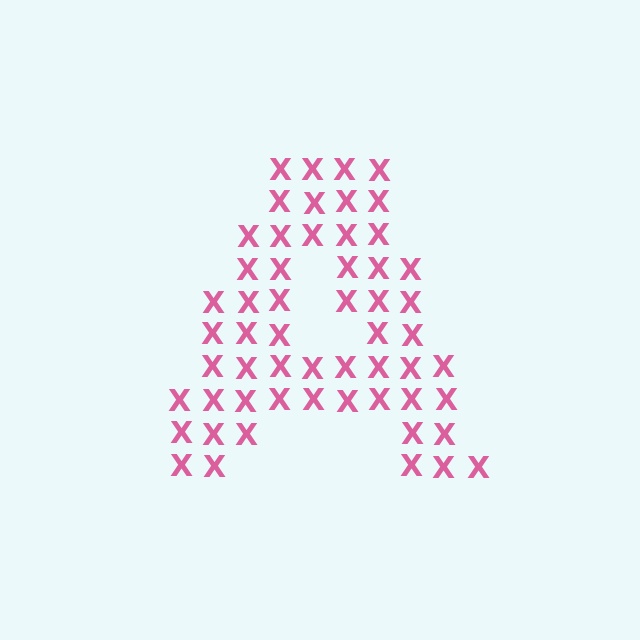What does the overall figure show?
The overall figure shows the letter A.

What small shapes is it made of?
It is made of small letter X's.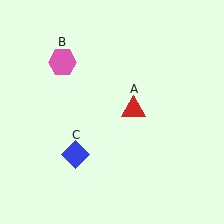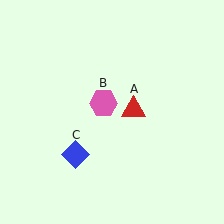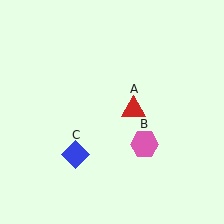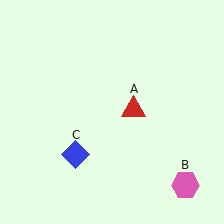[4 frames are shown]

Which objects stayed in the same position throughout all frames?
Red triangle (object A) and blue diamond (object C) remained stationary.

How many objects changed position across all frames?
1 object changed position: pink hexagon (object B).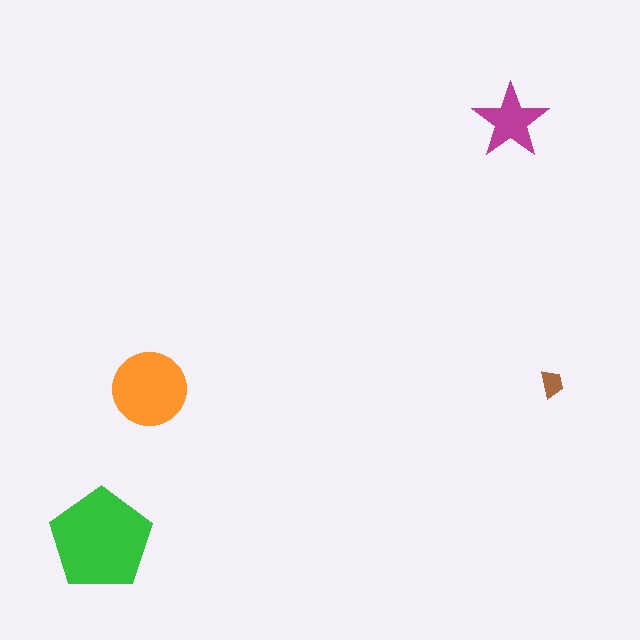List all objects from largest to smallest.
The green pentagon, the orange circle, the magenta star, the brown trapezoid.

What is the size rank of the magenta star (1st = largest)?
3rd.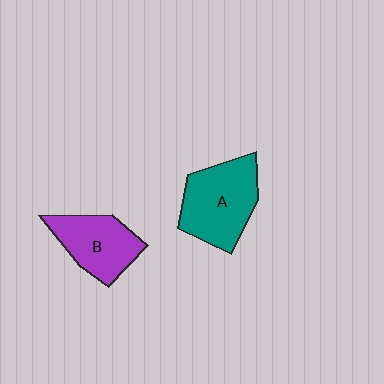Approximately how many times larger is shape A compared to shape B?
Approximately 1.3 times.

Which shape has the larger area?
Shape A (teal).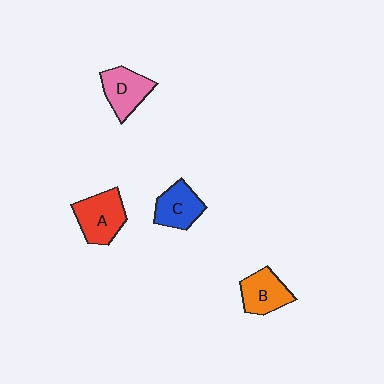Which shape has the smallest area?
Shape C (blue).